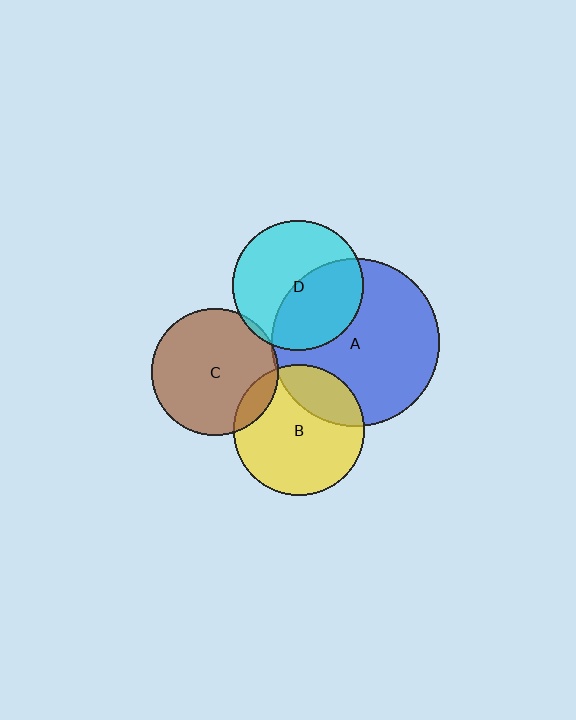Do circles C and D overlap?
Yes.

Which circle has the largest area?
Circle A (blue).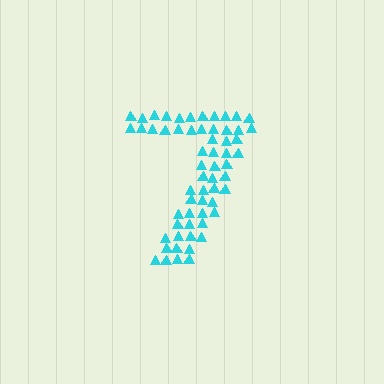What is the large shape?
The large shape is the digit 7.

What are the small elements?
The small elements are triangles.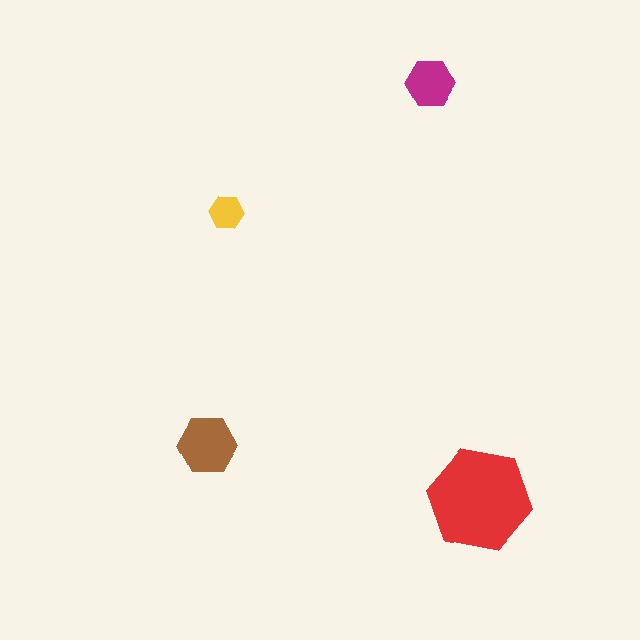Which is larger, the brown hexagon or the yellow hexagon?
The brown one.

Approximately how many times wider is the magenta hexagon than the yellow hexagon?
About 1.5 times wider.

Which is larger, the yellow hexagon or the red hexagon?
The red one.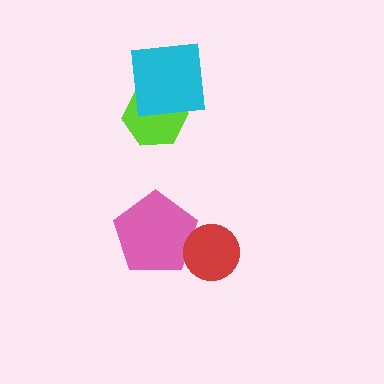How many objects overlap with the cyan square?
1 object overlaps with the cyan square.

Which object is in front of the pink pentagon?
The red circle is in front of the pink pentagon.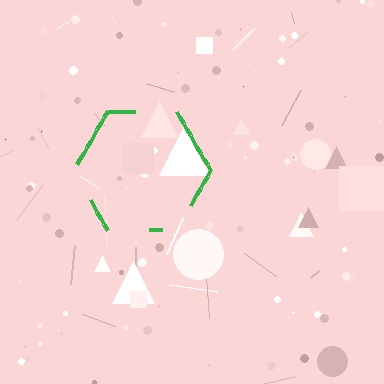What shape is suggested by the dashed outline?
The dashed outline suggests a hexagon.